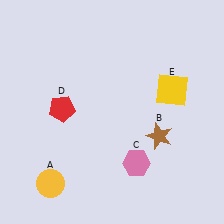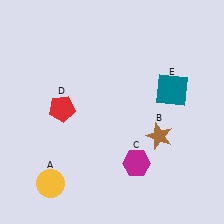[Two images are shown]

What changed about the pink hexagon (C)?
In Image 1, C is pink. In Image 2, it changed to magenta.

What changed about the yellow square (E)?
In Image 1, E is yellow. In Image 2, it changed to teal.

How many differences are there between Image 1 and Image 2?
There are 2 differences between the two images.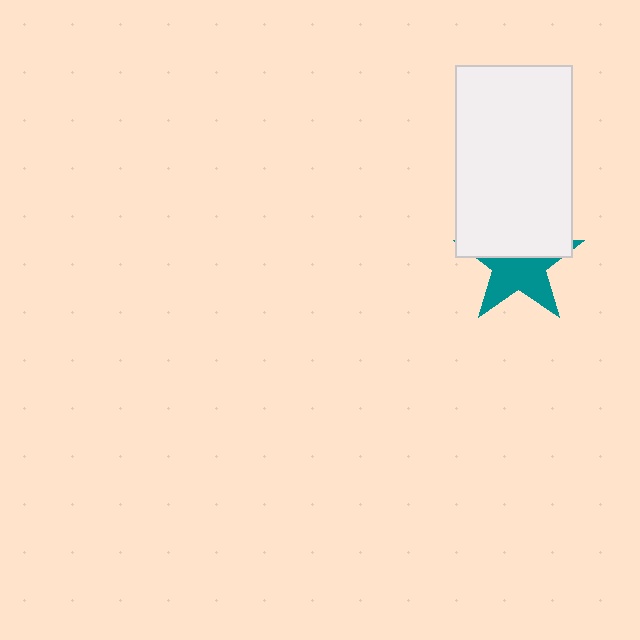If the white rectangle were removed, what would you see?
You would see the complete teal star.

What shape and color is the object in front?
The object in front is a white rectangle.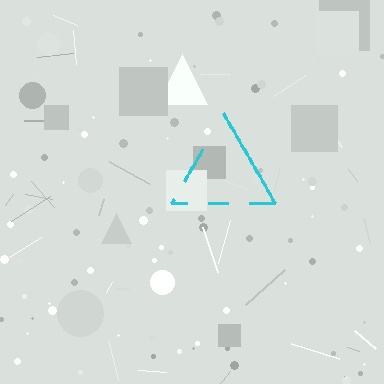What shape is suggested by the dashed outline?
The dashed outline suggests a triangle.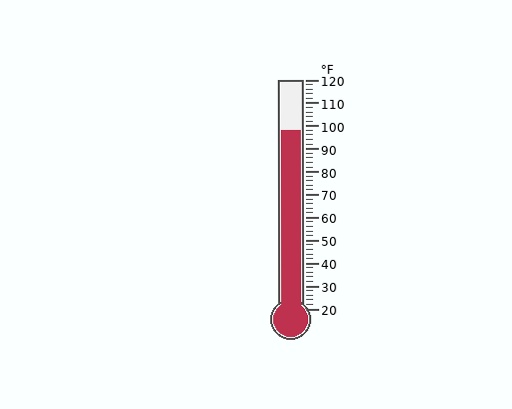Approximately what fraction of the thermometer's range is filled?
The thermometer is filled to approximately 80% of its range.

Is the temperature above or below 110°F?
The temperature is below 110°F.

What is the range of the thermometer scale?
The thermometer scale ranges from 20°F to 120°F.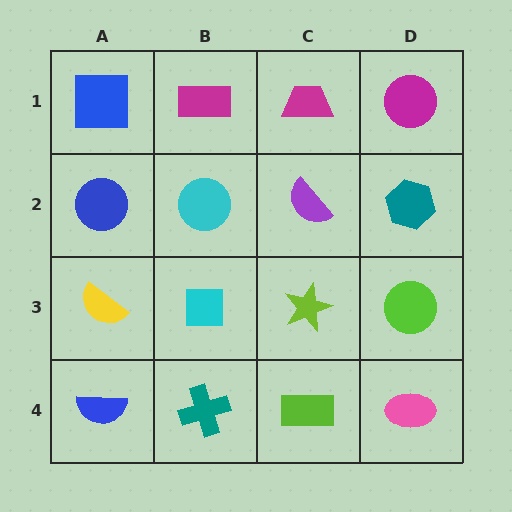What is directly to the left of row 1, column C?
A magenta rectangle.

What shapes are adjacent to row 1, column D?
A teal hexagon (row 2, column D), a magenta trapezoid (row 1, column C).